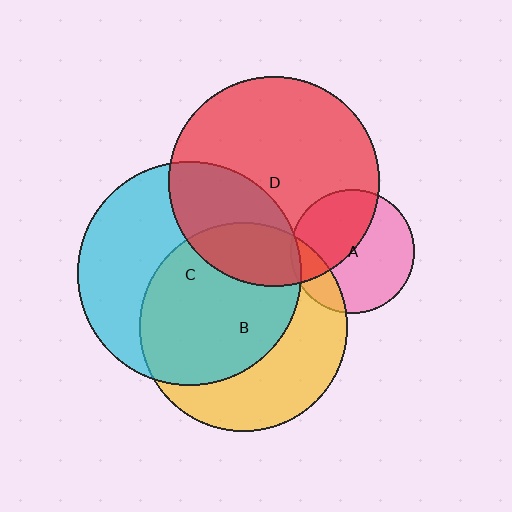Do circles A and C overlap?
Yes.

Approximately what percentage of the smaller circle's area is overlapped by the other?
Approximately 5%.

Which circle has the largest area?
Circle C (cyan).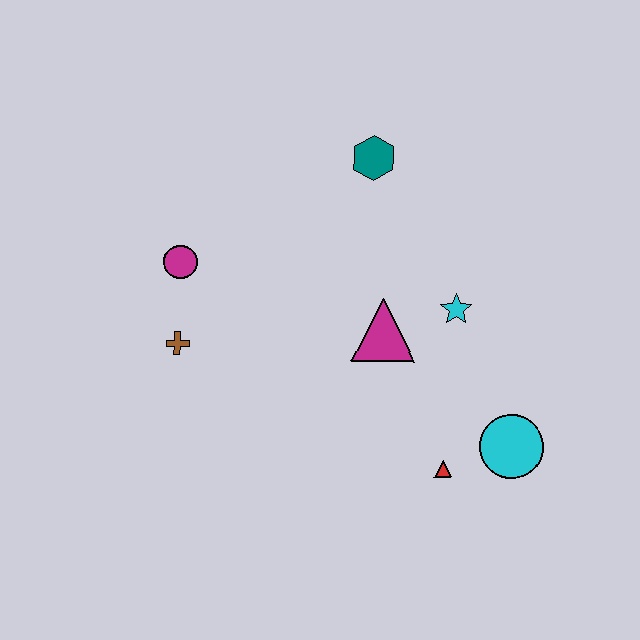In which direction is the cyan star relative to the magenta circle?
The cyan star is to the right of the magenta circle.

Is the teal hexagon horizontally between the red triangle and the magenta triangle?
No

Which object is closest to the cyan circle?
The red triangle is closest to the cyan circle.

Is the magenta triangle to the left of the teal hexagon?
No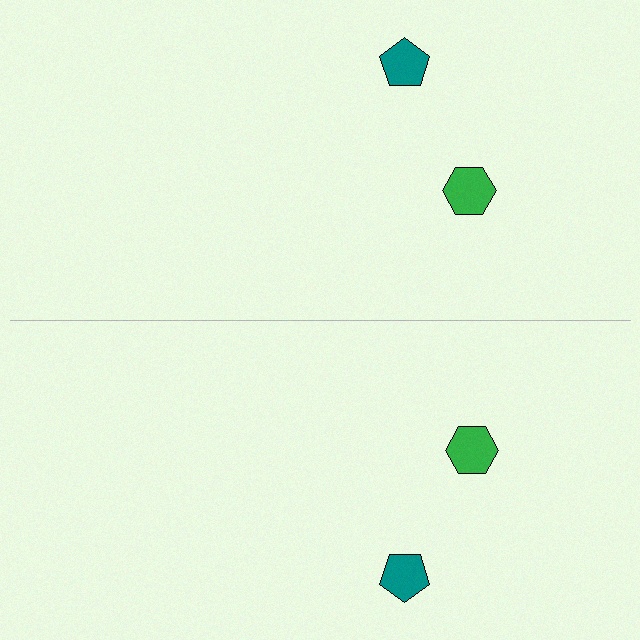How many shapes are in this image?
There are 4 shapes in this image.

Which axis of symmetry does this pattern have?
The pattern has a horizontal axis of symmetry running through the center of the image.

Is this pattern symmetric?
Yes, this pattern has bilateral (reflection) symmetry.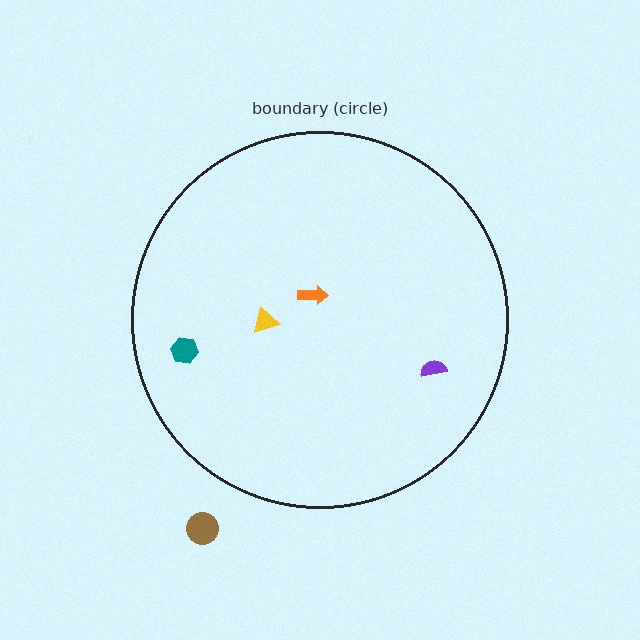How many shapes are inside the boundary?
4 inside, 1 outside.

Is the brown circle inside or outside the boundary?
Outside.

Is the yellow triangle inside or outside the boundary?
Inside.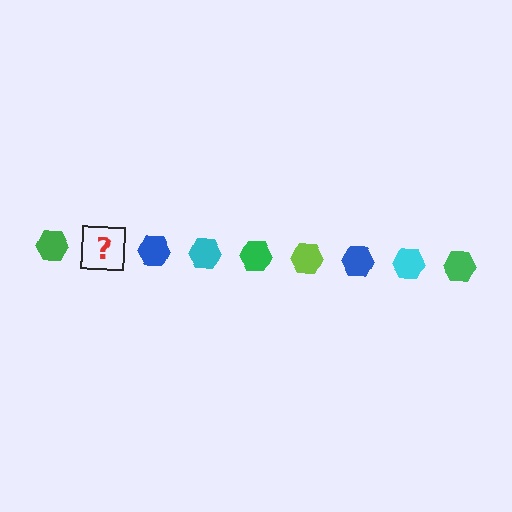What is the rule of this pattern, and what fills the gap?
The rule is that the pattern cycles through green, lime, blue, cyan hexagons. The gap should be filled with a lime hexagon.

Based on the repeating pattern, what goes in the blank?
The blank should be a lime hexagon.